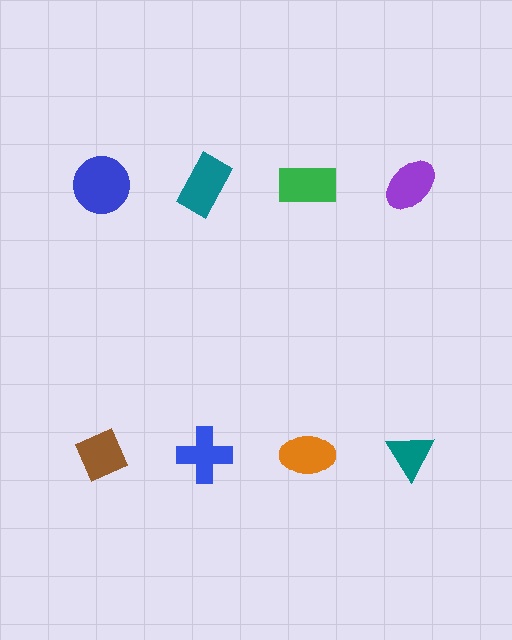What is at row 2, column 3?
An orange ellipse.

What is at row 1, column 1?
A blue circle.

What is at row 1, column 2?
A teal rectangle.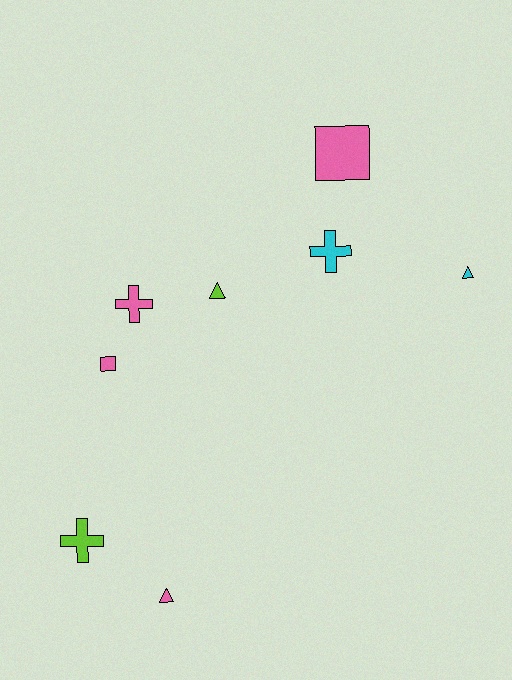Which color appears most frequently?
Pink, with 4 objects.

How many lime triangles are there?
There is 1 lime triangle.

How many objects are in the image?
There are 8 objects.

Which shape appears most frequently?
Triangle, with 3 objects.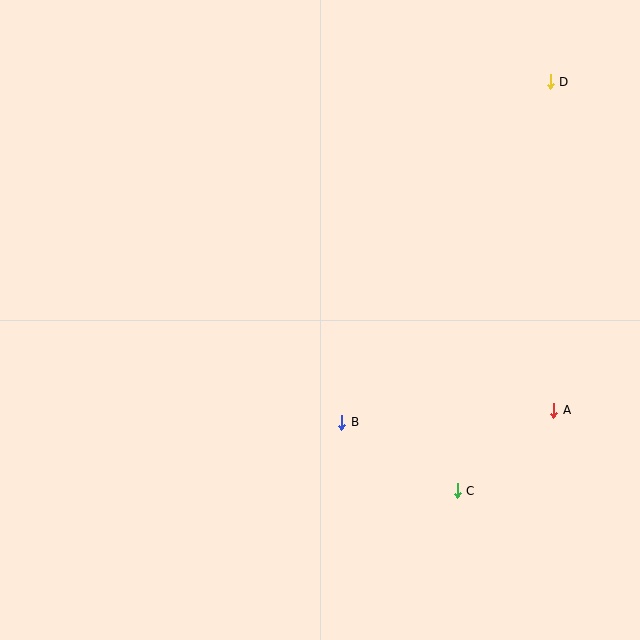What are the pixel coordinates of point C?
Point C is at (457, 491).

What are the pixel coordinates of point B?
Point B is at (342, 422).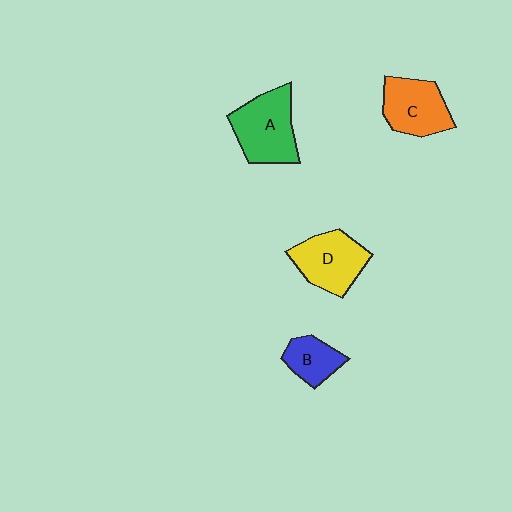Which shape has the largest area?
Shape A (green).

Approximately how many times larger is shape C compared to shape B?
Approximately 1.6 times.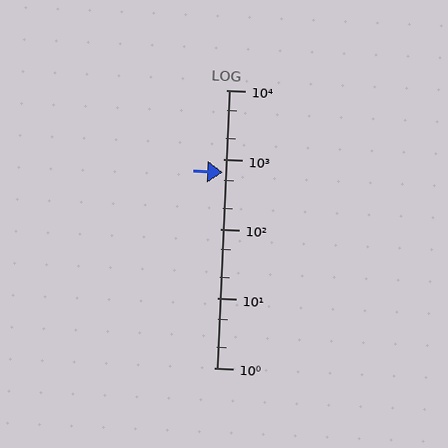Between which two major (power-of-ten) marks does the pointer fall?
The pointer is between 100 and 1000.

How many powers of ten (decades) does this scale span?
The scale spans 4 decades, from 1 to 10000.